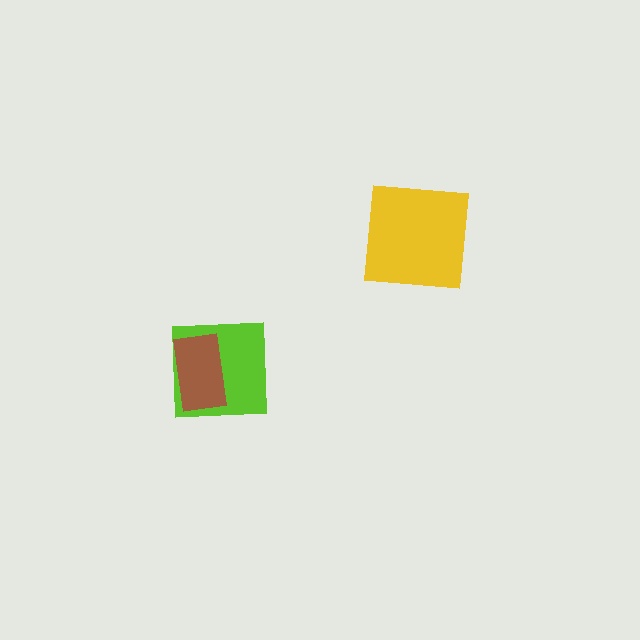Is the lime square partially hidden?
Yes, it is partially covered by another shape.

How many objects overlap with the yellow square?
0 objects overlap with the yellow square.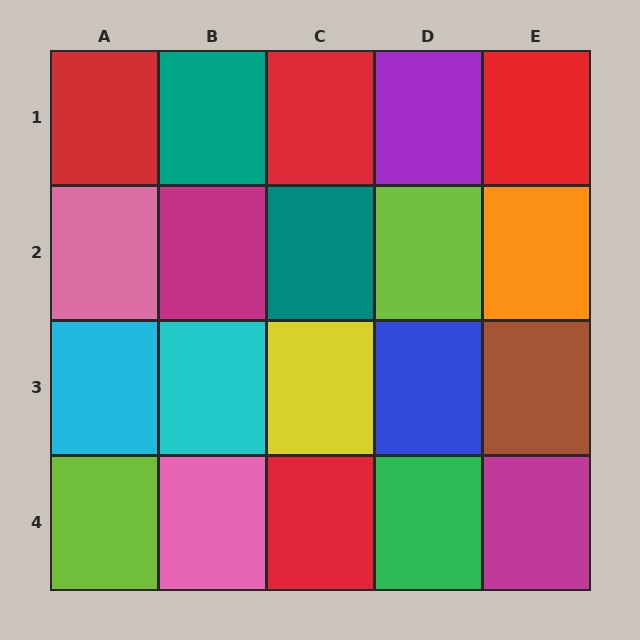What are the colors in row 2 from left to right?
Pink, magenta, teal, lime, orange.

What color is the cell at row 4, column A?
Lime.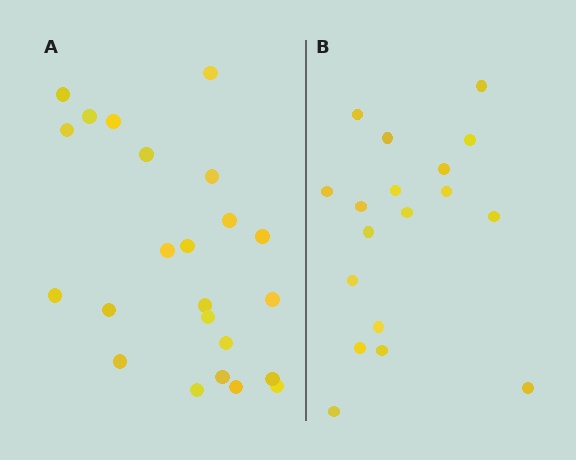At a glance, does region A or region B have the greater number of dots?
Region A (the left region) has more dots.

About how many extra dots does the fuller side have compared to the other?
Region A has about 5 more dots than region B.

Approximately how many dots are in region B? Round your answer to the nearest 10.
About 20 dots. (The exact count is 18, which rounds to 20.)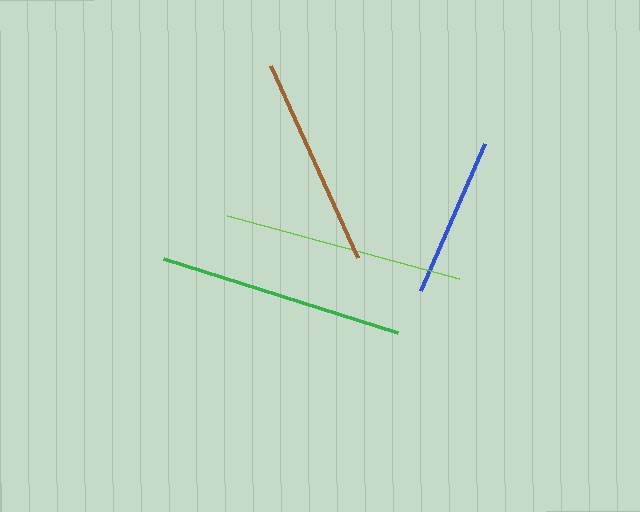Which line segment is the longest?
The green line is the longest at approximately 245 pixels.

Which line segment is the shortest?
The blue line is the shortest at approximately 160 pixels.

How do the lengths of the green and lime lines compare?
The green and lime lines are approximately the same length.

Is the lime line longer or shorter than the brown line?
The lime line is longer than the brown line.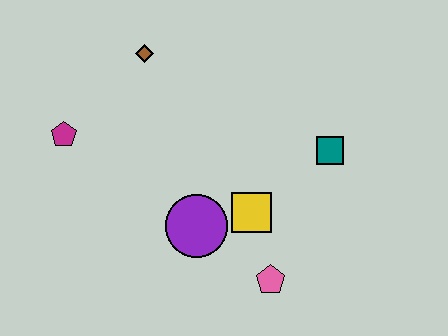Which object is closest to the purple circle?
The yellow square is closest to the purple circle.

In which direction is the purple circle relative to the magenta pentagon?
The purple circle is to the right of the magenta pentagon.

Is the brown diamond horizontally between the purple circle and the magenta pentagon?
Yes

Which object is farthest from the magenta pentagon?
The teal square is farthest from the magenta pentagon.